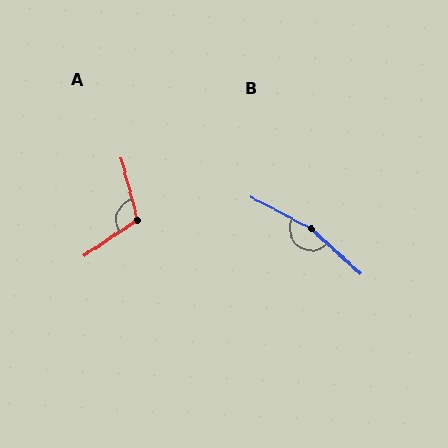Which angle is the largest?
B, at approximately 165 degrees.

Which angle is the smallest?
A, at approximately 109 degrees.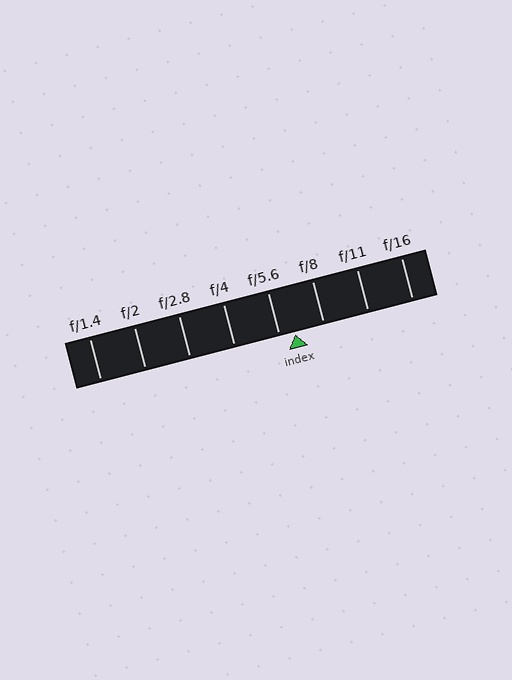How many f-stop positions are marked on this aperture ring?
There are 8 f-stop positions marked.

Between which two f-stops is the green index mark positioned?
The index mark is between f/5.6 and f/8.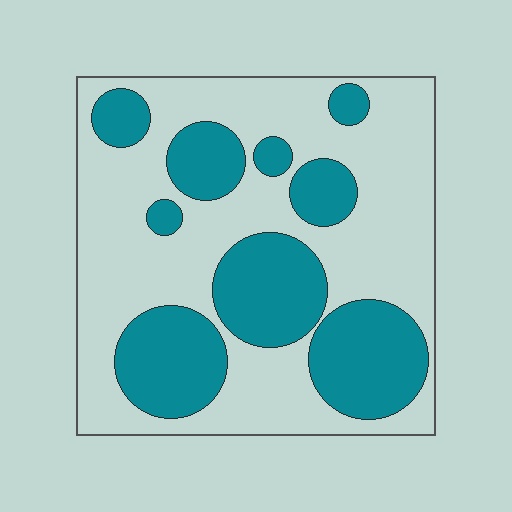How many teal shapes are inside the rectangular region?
9.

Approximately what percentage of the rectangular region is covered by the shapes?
Approximately 35%.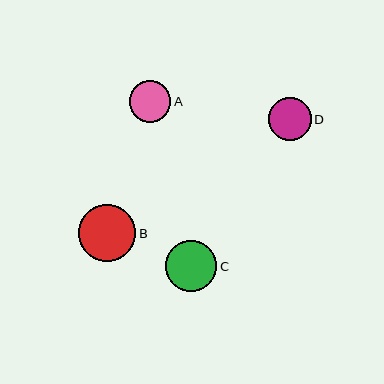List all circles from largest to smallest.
From largest to smallest: B, C, D, A.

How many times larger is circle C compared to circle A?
Circle C is approximately 1.2 times the size of circle A.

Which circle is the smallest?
Circle A is the smallest with a size of approximately 41 pixels.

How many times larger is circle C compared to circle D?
Circle C is approximately 1.2 times the size of circle D.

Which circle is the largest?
Circle B is the largest with a size of approximately 57 pixels.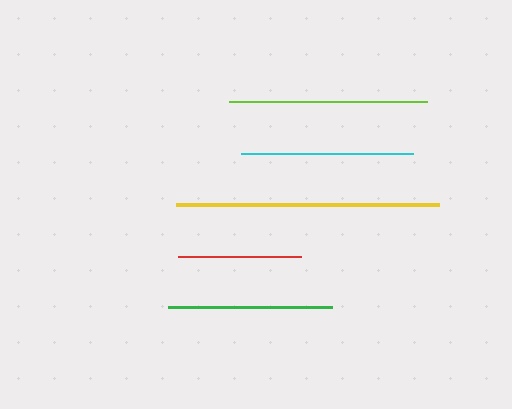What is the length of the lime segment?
The lime segment is approximately 198 pixels long.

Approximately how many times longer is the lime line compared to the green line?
The lime line is approximately 1.2 times the length of the green line.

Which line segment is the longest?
The yellow line is the longest at approximately 263 pixels.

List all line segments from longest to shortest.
From longest to shortest: yellow, lime, cyan, green, red.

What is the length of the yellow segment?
The yellow segment is approximately 263 pixels long.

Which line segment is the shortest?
The red line is the shortest at approximately 123 pixels.